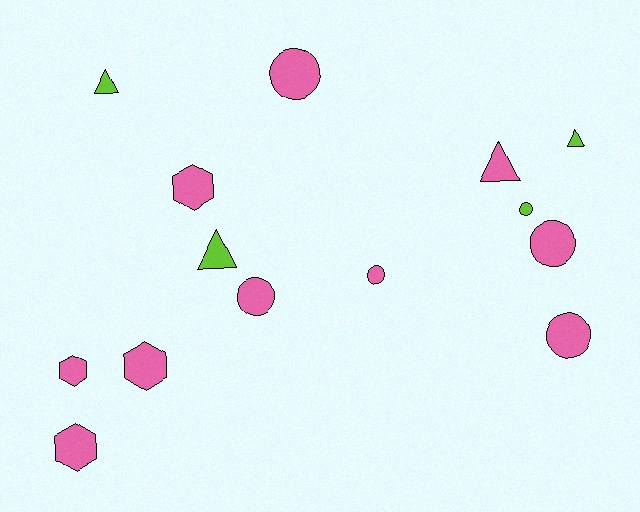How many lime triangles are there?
There are 3 lime triangles.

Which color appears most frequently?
Pink, with 10 objects.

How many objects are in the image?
There are 14 objects.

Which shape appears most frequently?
Circle, with 6 objects.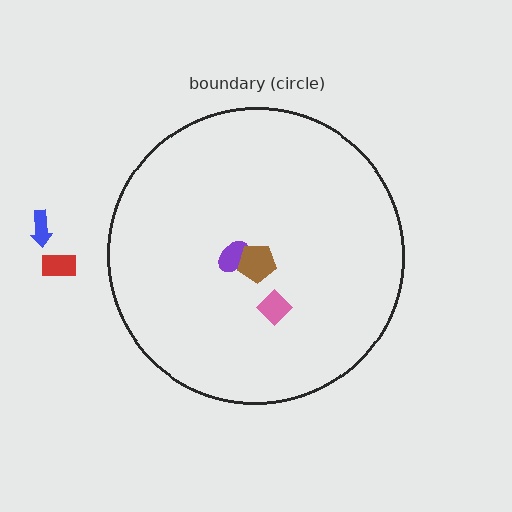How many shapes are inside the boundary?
3 inside, 2 outside.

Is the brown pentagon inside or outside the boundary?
Inside.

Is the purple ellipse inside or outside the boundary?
Inside.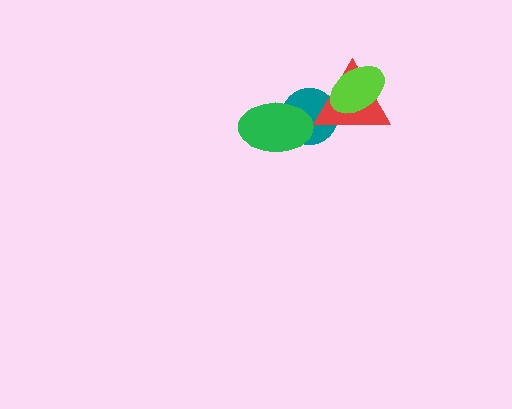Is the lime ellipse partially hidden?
No, no other shape covers it.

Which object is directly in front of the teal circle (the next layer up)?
The red triangle is directly in front of the teal circle.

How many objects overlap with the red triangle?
2 objects overlap with the red triangle.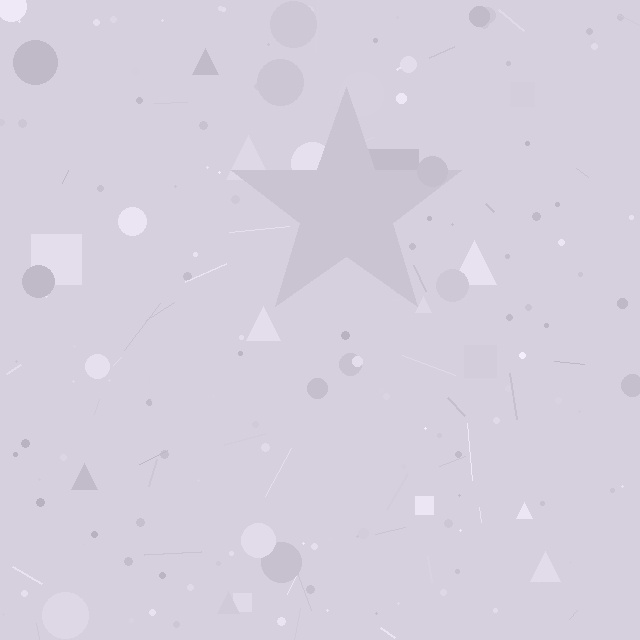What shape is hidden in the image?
A star is hidden in the image.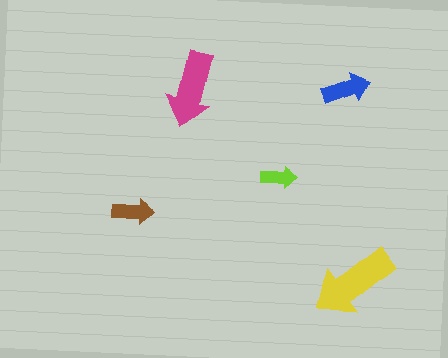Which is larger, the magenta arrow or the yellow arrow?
The yellow one.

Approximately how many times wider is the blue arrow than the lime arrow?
About 1.5 times wider.